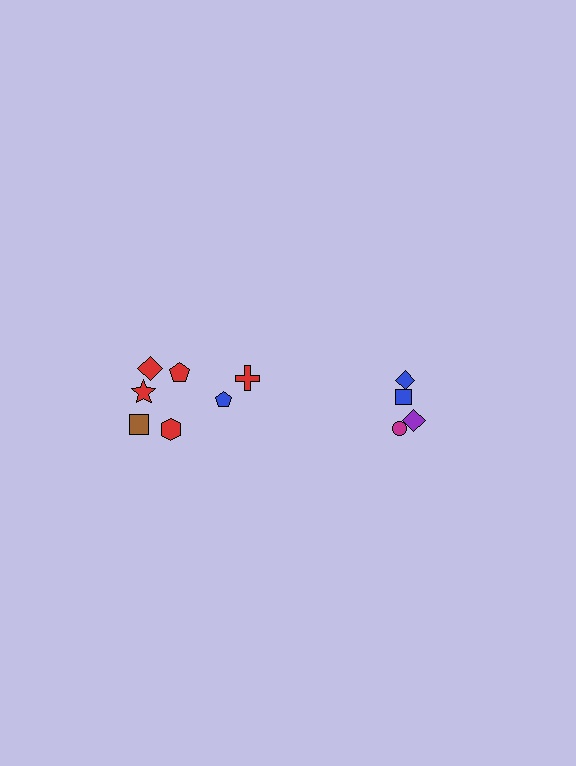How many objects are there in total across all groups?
There are 11 objects.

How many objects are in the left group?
There are 7 objects.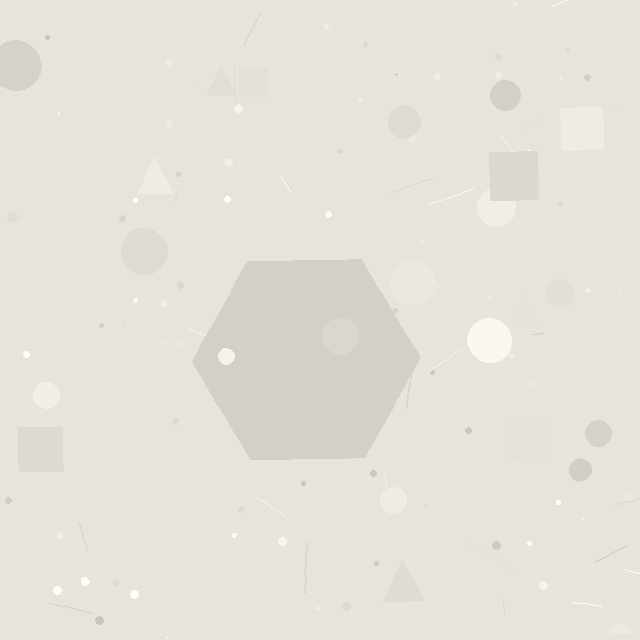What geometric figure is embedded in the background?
A hexagon is embedded in the background.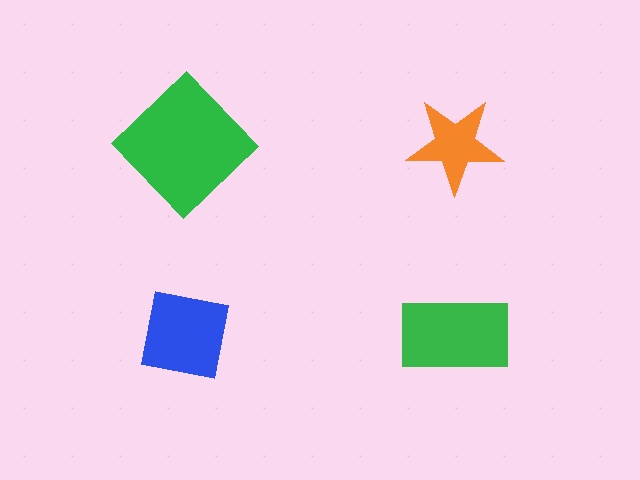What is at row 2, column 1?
A blue square.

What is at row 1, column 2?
An orange star.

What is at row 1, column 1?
A green diamond.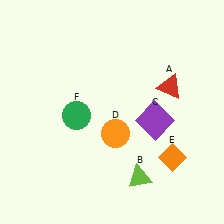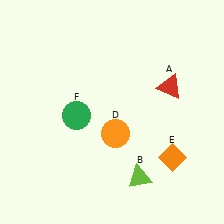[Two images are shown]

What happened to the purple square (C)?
The purple square (C) was removed in Image 2. It was in the bottom-right area of Image 1.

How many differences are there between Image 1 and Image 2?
There is 1 difference between the two images.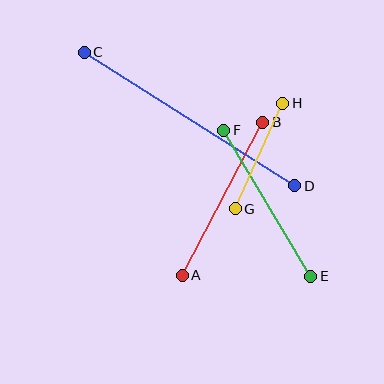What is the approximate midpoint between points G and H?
The midpoint is at approximately (259, 156) pixels.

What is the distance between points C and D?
The distance is approximately 249 pixels.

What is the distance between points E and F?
The distance is approximately 170 pixels.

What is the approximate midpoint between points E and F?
The midpoint is at approximately (267, 203) pixels.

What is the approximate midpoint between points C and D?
The midpoint is at approximately (189, 119) pixels.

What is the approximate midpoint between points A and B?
The midpoint is at approximately (222, 199) pixels.